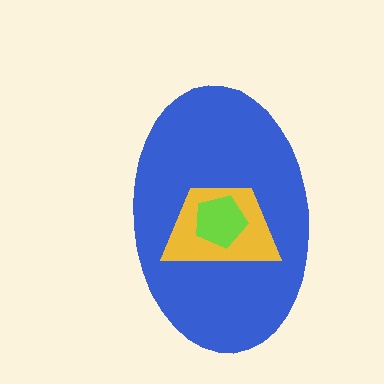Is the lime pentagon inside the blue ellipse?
Yes.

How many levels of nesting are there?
3.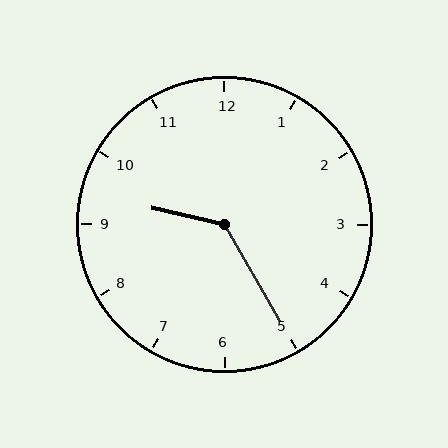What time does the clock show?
9:25.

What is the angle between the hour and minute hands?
Approximately 132 degrees.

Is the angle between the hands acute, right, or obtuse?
It is obtuse.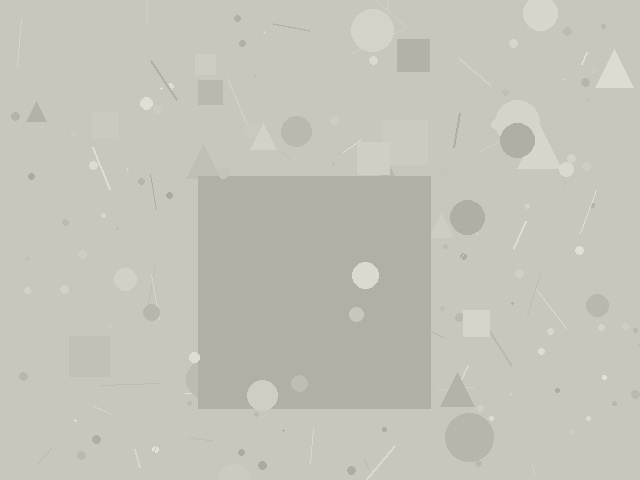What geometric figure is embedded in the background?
A square is embedded in the background.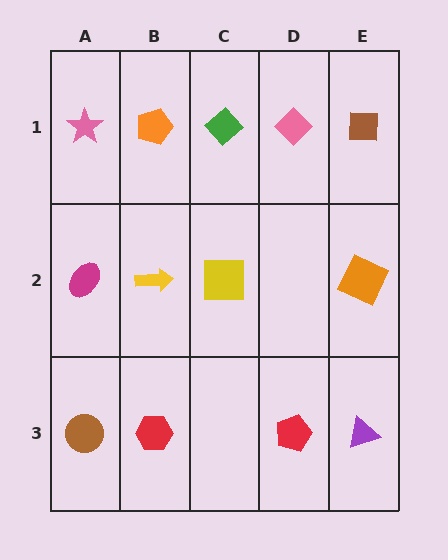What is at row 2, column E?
An orange square.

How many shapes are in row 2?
4 shapes.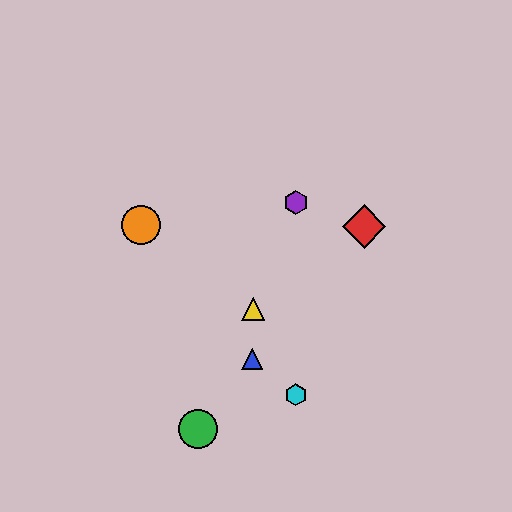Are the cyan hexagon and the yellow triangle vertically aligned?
No, the cyan hexagon is at x≈296 and the yellow triangle is at x≈253.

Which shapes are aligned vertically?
The purple hexagon, the cyan hexagon are aligned vertically.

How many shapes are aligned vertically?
2 shapes (the purple hexagon, the cyan hexagon) are aligned vertically.